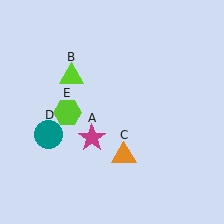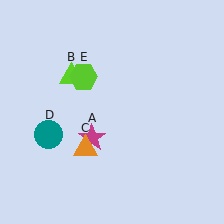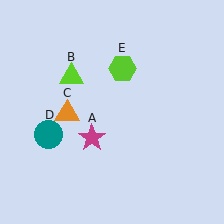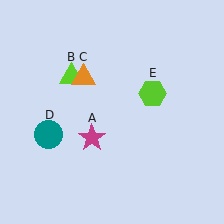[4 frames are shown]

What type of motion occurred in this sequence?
The orange triangle (object C), lime hexagon (object E) rotated clockwise around the center of the scene.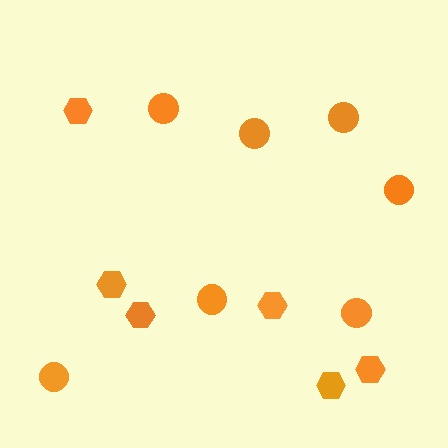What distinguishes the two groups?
There are 2 groups: one group of circles (7) and one group of hexagons (6).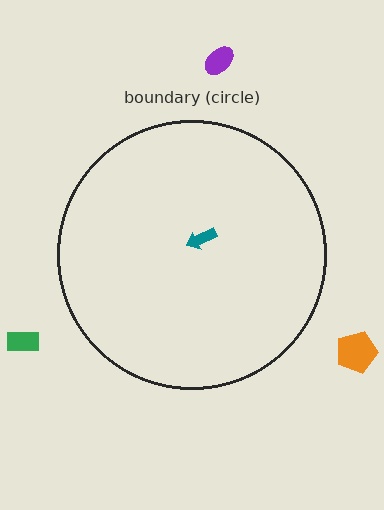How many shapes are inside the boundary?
1 inside, 3 outside.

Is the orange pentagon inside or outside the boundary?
Outside.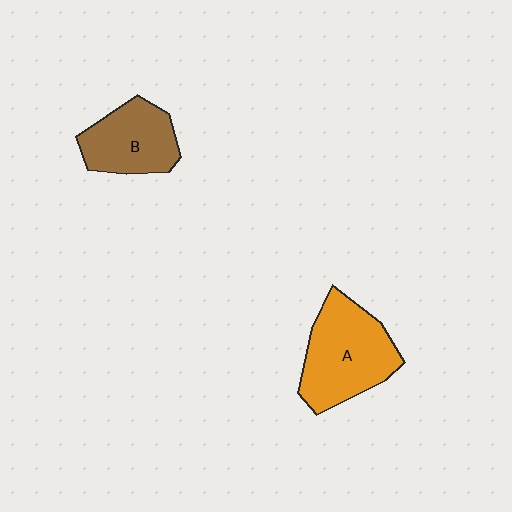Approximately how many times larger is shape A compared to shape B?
Approximately 1.4 times.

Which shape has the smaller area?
Shape B (brown).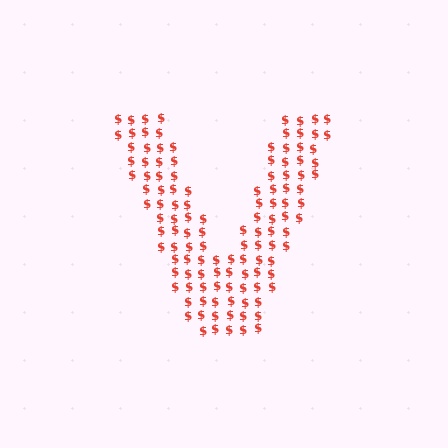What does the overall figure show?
The overall figure shows the letter V.